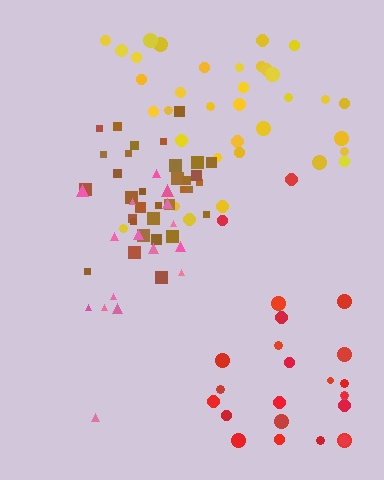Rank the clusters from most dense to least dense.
brown, yellow, pink, red.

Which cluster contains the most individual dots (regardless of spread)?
Yellow (35).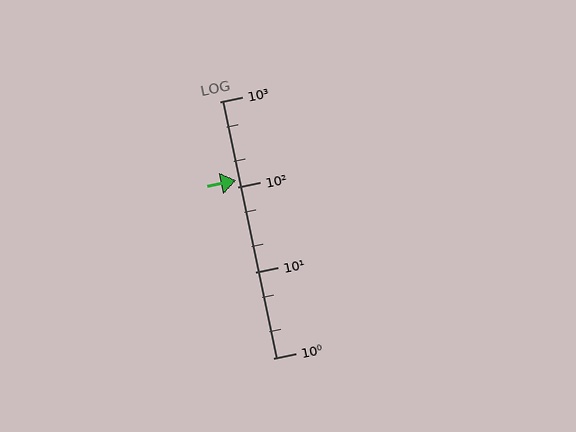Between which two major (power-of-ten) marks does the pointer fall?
The pointer is between 100 and 1000.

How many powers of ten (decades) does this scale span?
The scale spans 3 decades, from 1 to 1000.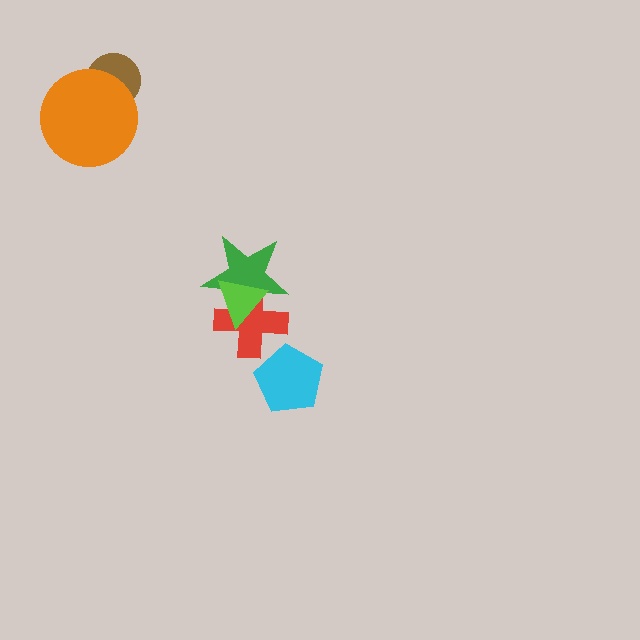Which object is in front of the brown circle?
The orange circle is in front of the brown circle.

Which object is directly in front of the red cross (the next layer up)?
The green star is directly in front of the red cross.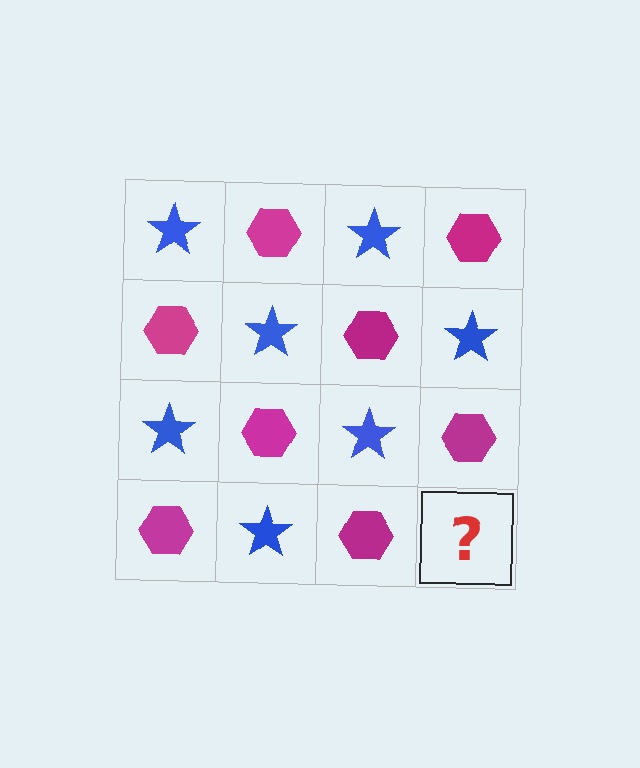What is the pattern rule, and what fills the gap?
The rule is that it alternates blue star and magenta hexagon in a checkerboard pattern. The gap should be filled with a blue star.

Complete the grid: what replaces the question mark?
The question mark should be replaced with a blue star.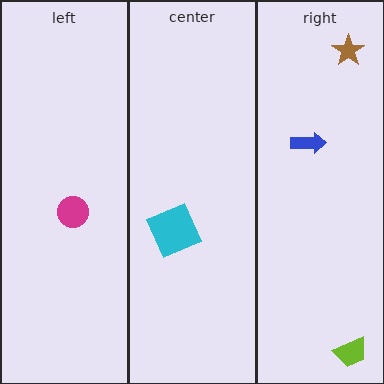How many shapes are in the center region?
1.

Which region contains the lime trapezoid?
The right region.